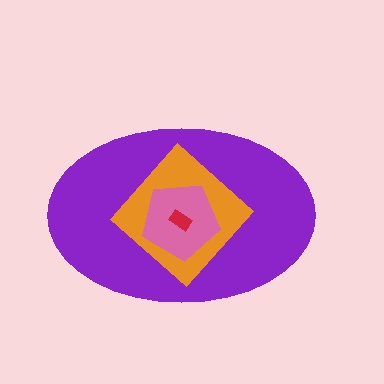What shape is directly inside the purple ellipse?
The orange diamond.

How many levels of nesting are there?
4.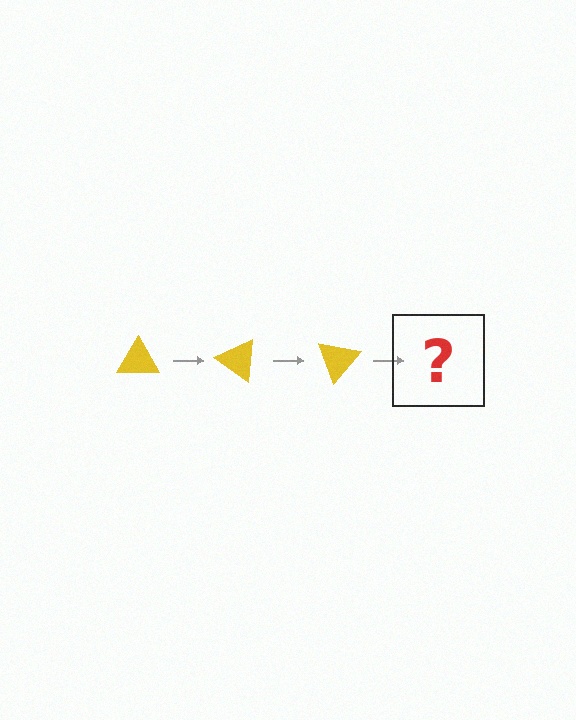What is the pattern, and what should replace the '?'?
The pattern is that the triangle rotates 35 degrees each step. The '?' should be a yellow triangle rotated 105 degrees.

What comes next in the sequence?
The next element should be a yellow triangle rotated 105 degrees.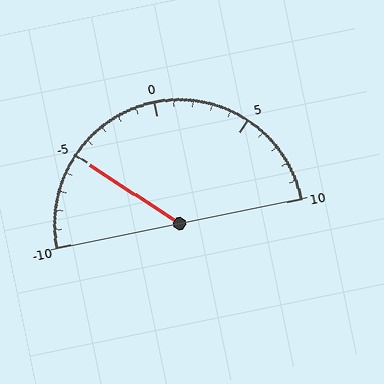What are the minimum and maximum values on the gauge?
The gauge ranges from -10 to 10.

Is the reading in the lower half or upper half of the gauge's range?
The reading is in the lower half of the range (-10 to 10).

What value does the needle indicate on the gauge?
The needle indicates approximately -5.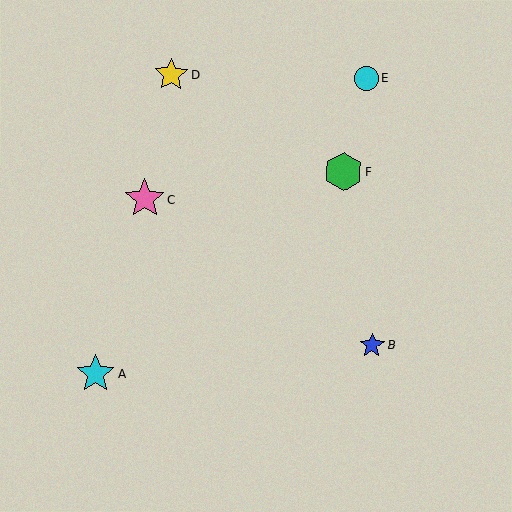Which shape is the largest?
The pink star (labeled C) is the largest.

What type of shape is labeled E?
Shape E is a cyan circle.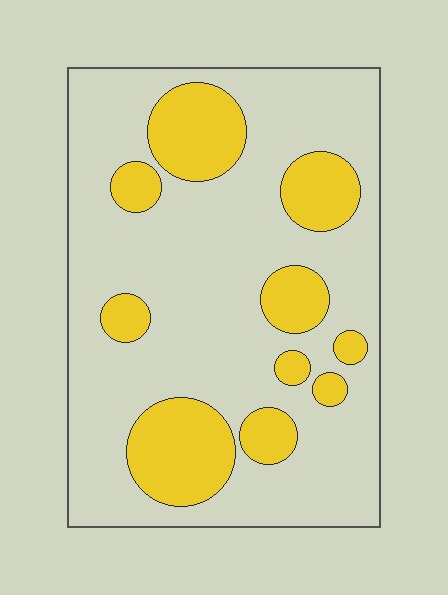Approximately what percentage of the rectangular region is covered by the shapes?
Approximately 25%.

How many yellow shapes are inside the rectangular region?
10.